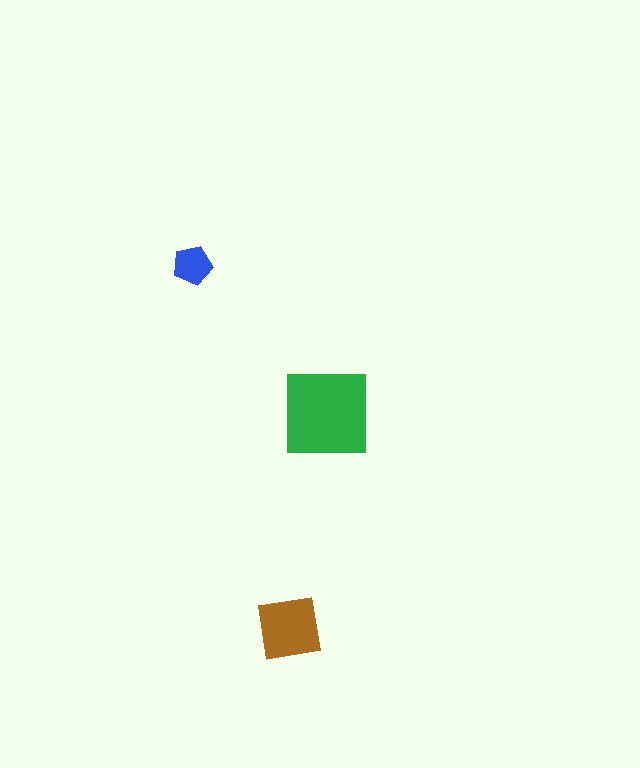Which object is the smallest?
The blue pentagon.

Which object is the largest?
The green square.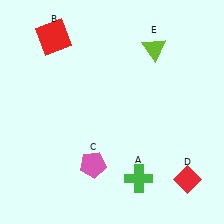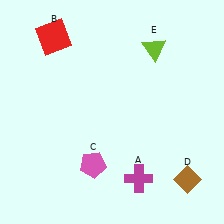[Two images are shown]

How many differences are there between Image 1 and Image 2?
There are 2 differences between the two images.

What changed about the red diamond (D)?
In Image 1, D is red. In Image 2, it changed to brown.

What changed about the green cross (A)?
In Image 1, A is green. In Image 2, it changed to magenta.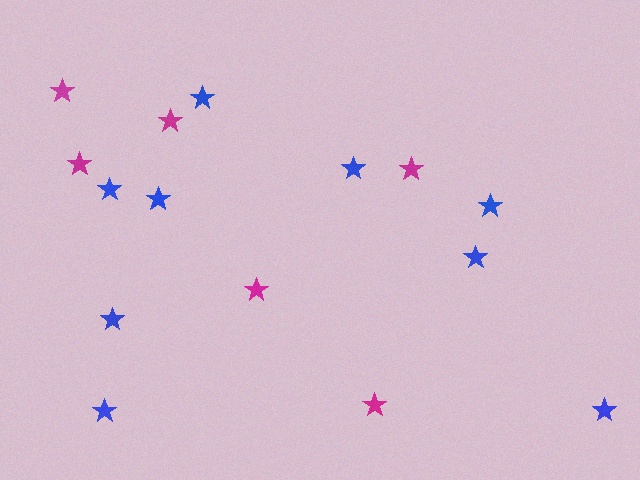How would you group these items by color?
There are 2 groups: one group of blue stars (9) and one group of magenta stars (6).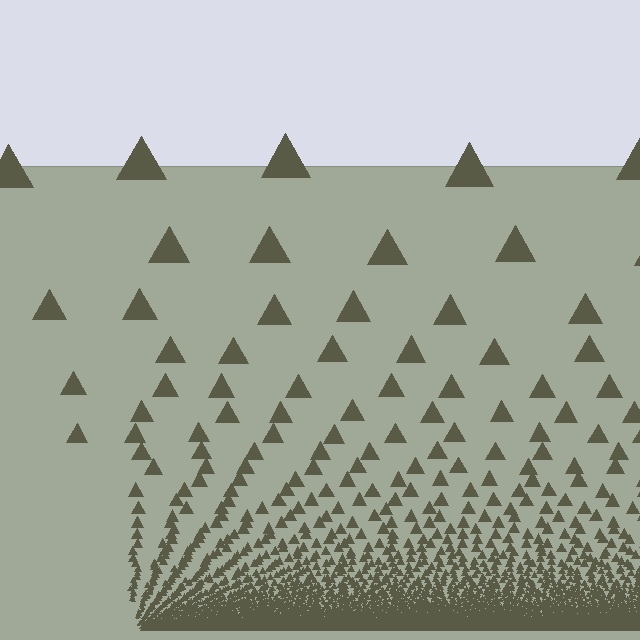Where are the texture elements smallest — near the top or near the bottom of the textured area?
Near the bottom.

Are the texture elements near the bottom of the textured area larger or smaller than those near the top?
Smaller. The gradient is inverted — elements near the bottom are smaller and denser.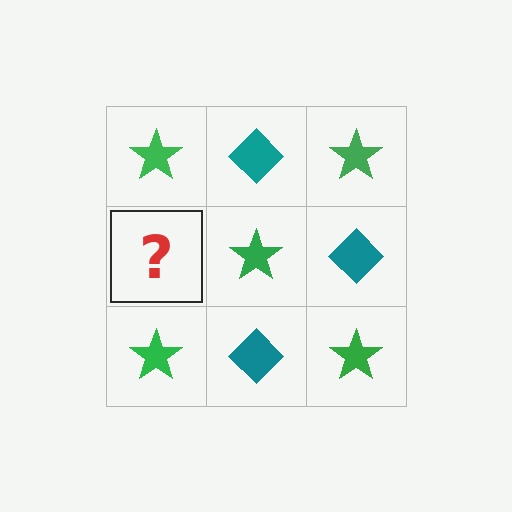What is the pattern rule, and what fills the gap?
The rule is that it alternates green star and teal diamond in a checkerboard pattern. The gap should be filled with a teal diamond.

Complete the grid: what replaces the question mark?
The question mark should be replaced with a teal diamond.